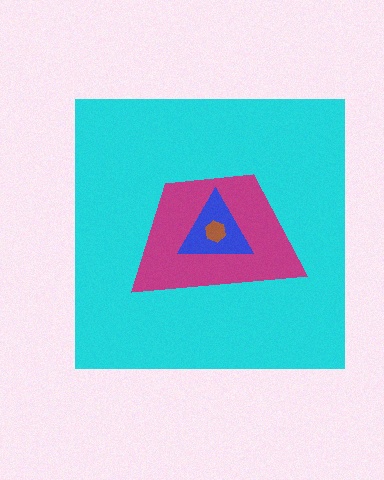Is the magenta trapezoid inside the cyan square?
Yes.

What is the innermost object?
The brown hexagon.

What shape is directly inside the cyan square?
The magenta trapezoid.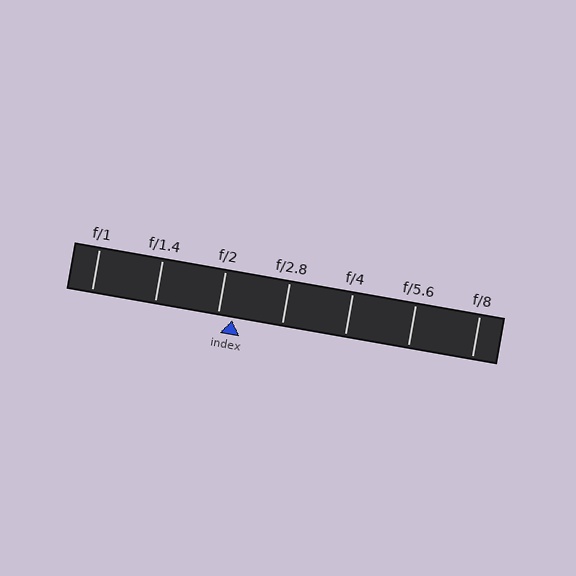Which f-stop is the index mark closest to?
The index mark is closest to f/2.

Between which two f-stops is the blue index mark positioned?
The index mark is between f/2 and f/2.8.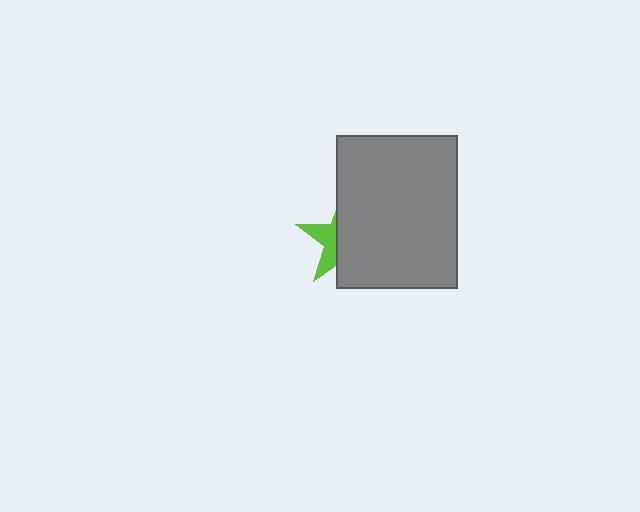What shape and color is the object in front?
The object in front is a gray rectangle.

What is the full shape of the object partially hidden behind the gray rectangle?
The partially hidden object is a lime star.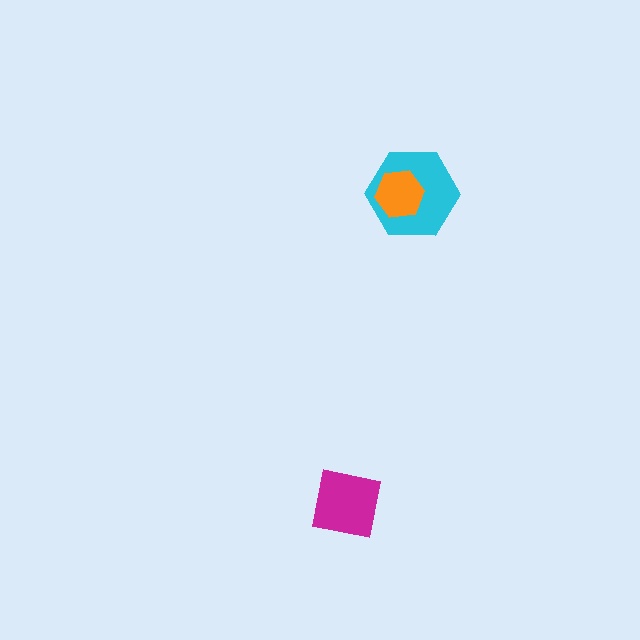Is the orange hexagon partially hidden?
No, no other shape covers it.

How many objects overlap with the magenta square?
0 objects overlap with the magenta square.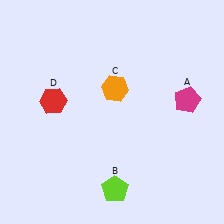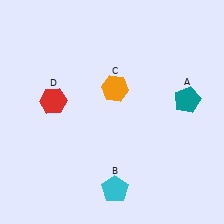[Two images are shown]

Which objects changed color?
A changed from magenta to teal. B changed from lime to cyan.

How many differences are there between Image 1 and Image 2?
There are 2 differences between the two images.